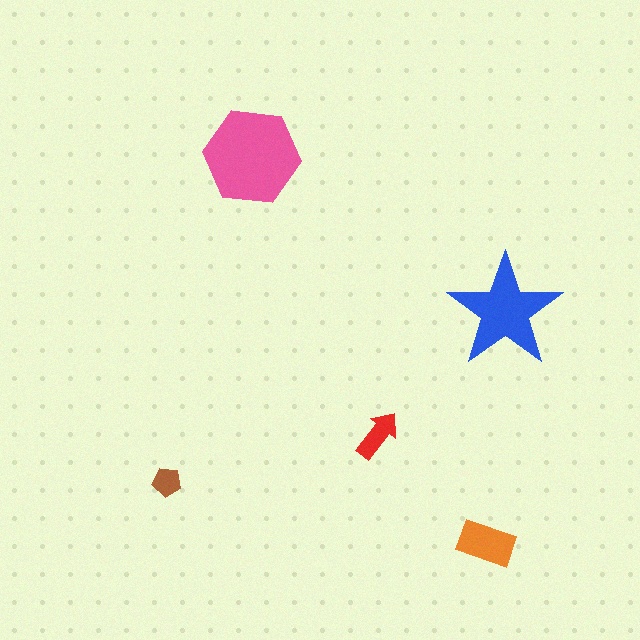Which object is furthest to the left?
The brown pentagon is leftmost.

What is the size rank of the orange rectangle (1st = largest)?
3rd.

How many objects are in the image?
There are 5 objects in the image.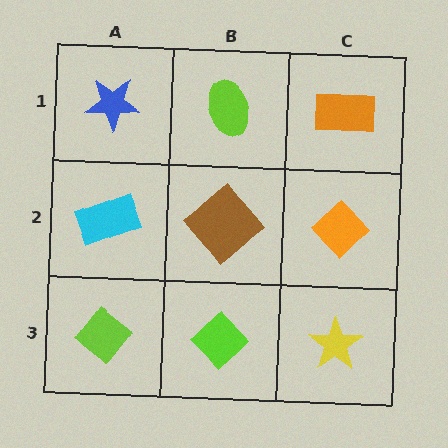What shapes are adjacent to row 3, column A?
A cyan rectangle (row 2, column A), a lime diamond (row 3, column B).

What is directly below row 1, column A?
A cyan rectangle.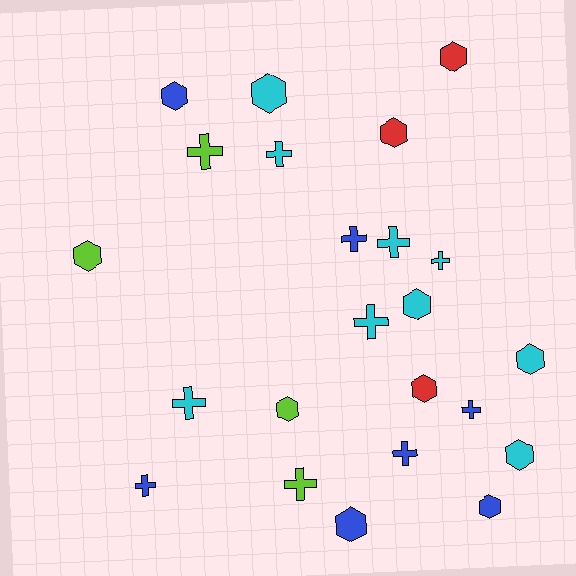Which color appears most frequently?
Cyan, with 9 objects.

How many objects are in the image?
There are 23 objects.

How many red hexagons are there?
There are 3 red hexagons.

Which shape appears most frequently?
Hexagon, with 12 objects.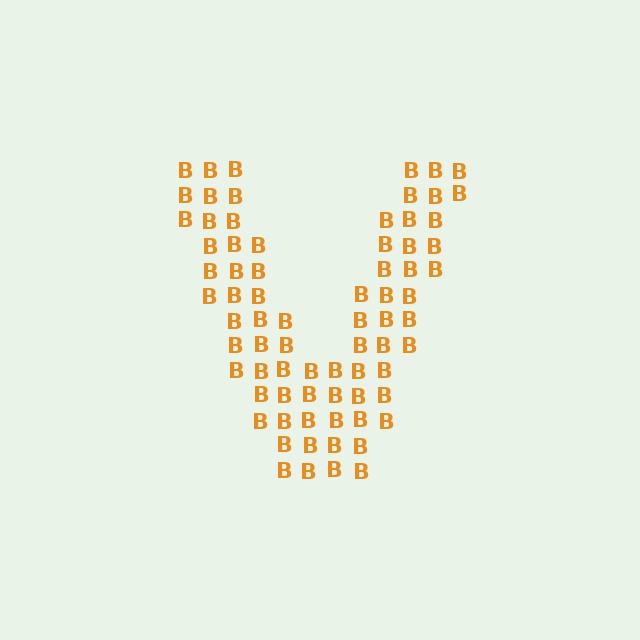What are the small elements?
The small elements are letter B's.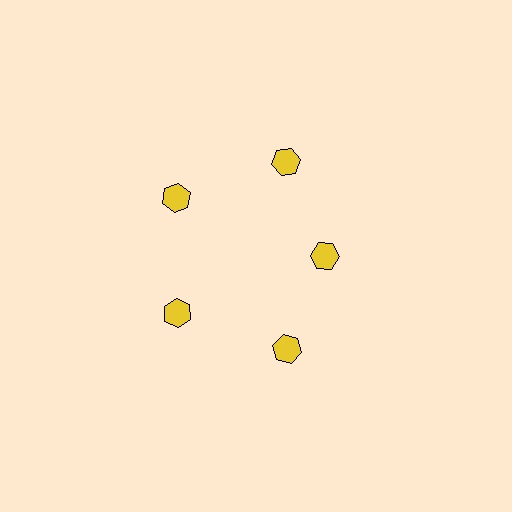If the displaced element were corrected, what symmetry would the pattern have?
It would have 5-fold rotational symmetry — the pattern would map onto itself every 72 degrees.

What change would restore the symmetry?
The symmetry would be restored by moving it outward, back onto the ring so that all 5 hexagons sit at equal angles and equal distance from the center.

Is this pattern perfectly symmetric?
No. The 5 yellow hexagons are arranged in a ring, but one element near the 3 o'clock position is pulled inward toward the center, breaking the 5-fold rotational symmetry.